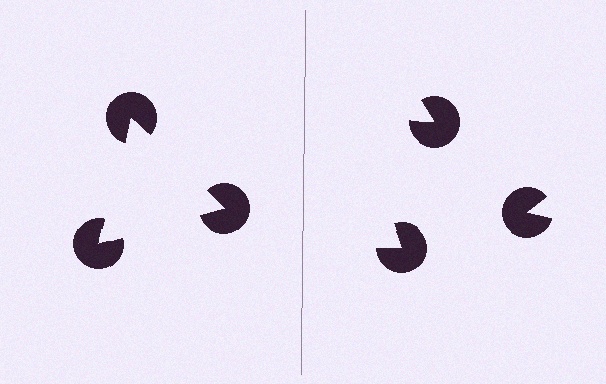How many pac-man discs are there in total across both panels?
6 — 3 on each side.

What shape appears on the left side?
An illusory triangle.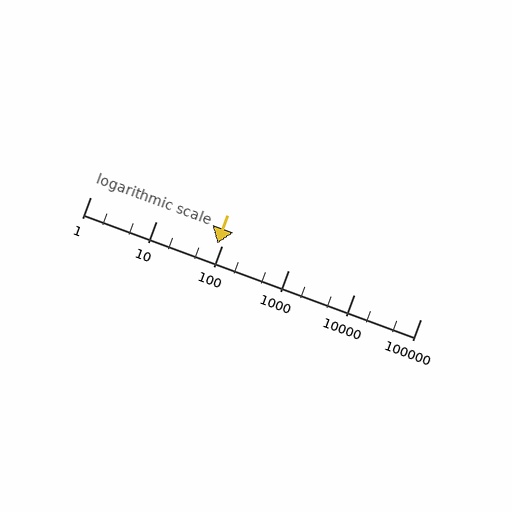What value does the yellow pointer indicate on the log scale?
The pointer indicates approximately 84.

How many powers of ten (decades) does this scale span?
The scale spans 5 decades, from 1 to 100000.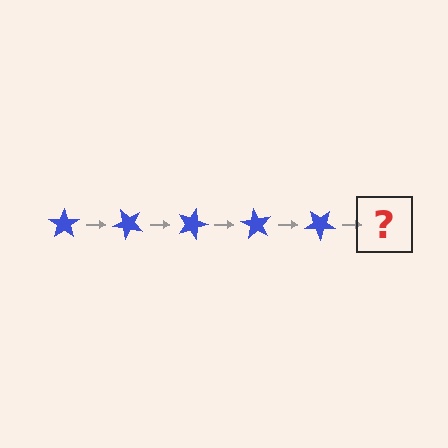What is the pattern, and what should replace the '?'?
The pattern is that the star rotates 45 degrees each step. The '?' should be a blue star rotated 225 degrees.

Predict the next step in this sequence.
The next step is a blue star rotated 225 degrees.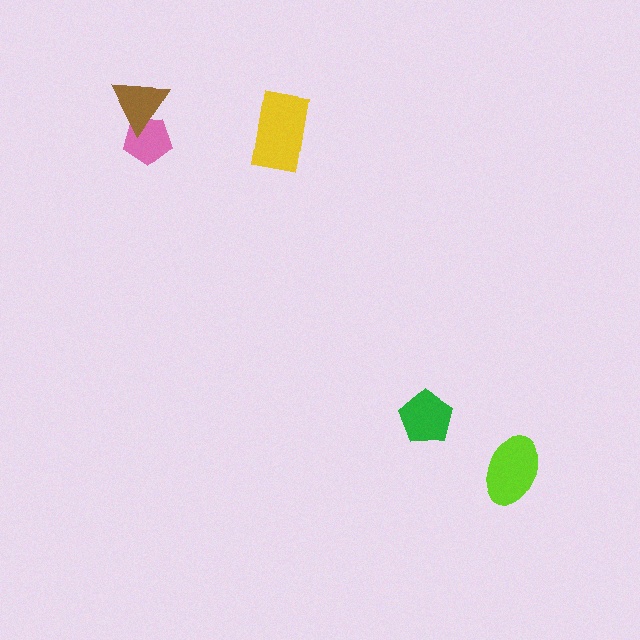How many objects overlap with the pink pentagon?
1 object overlaps with the pink pentagon.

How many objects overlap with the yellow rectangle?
0 objects overlap with the yellow rectangle.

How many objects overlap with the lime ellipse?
0 objects overlap with the lime ellipse.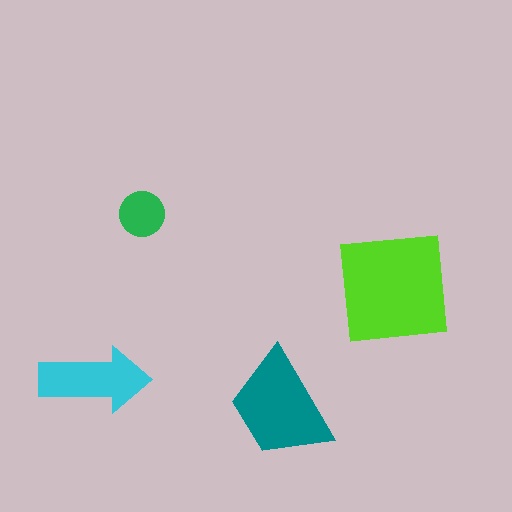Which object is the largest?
The lime square.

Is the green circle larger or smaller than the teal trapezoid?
Smaller.